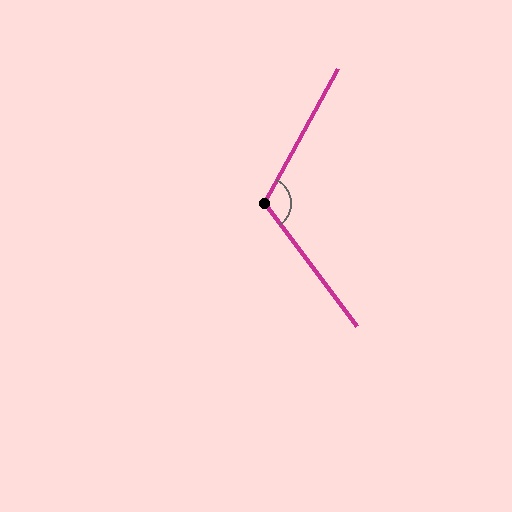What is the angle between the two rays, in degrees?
Approximately 114 degrees.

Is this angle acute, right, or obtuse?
It is obtuse.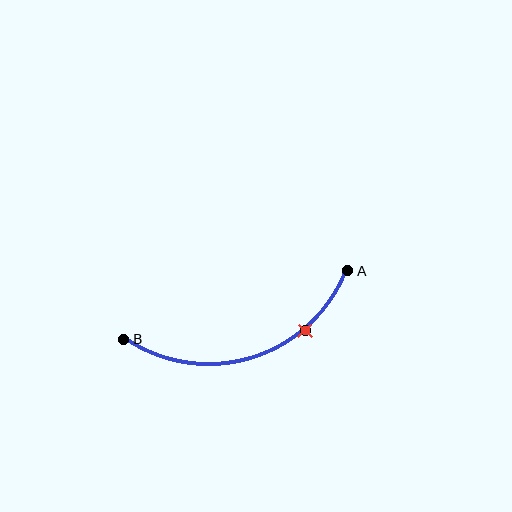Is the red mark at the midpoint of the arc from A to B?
No. The red mark lies on the arc but is closer to endpoint A. The arc midpoint would be at the point on the curve equidistant along the arc from both A and B.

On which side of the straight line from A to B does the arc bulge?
The arc bulges below the straight line connecting A and B.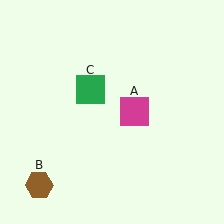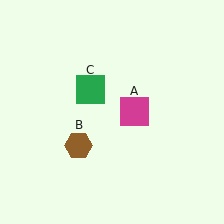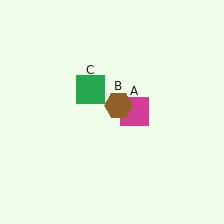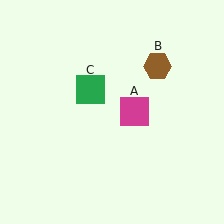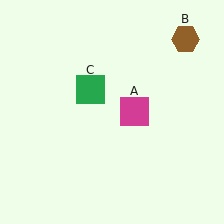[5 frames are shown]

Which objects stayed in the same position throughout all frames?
Magenta square (object A) and green square (object C) remained stationary.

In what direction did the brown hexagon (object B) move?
The brown hexagon (object B) moved up and to the right.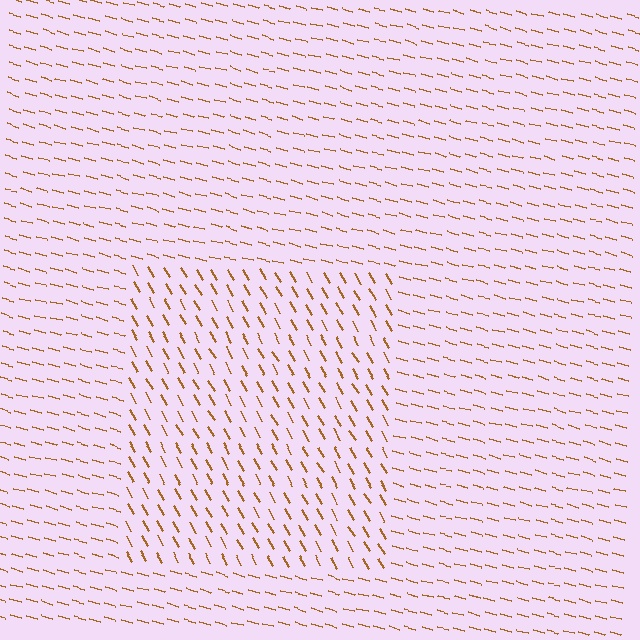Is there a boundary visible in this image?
Yes, there is a texture boundary formed by a change in line orientation.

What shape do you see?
I see a rectangle.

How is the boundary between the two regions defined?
The boundary is defined purely by a change in line orientation (approximately 45 degrees difference). All lines are the same color and thickness.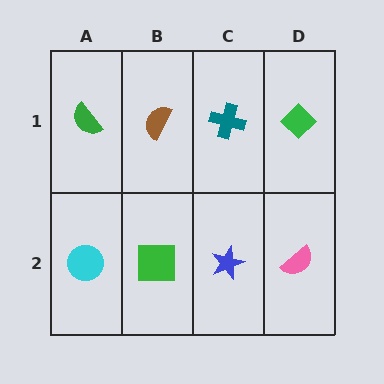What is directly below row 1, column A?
A cyan circle.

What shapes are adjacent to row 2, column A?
A green semicircle (row 1, column A), a green square (row 2, column B).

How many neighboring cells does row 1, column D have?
2.